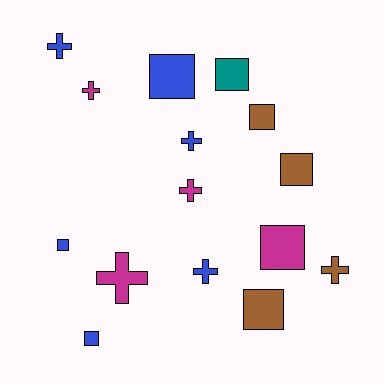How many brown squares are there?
There are 3 brown squares.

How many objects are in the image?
There are 15 objects.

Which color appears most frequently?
Blue, with 6 objects.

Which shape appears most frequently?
Square, with 8 objects.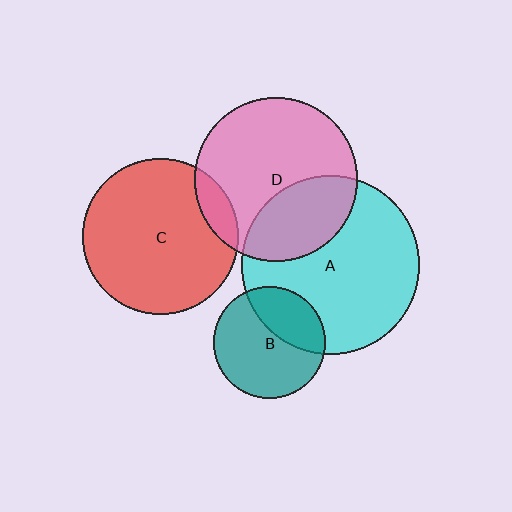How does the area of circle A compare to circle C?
Approximately 1.3 times.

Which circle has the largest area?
Circle A (cyan).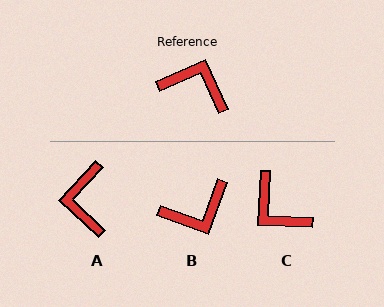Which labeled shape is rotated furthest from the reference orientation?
C, about 153 degrees away.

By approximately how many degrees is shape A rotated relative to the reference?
Approximately 113 degrees counter-clockwise.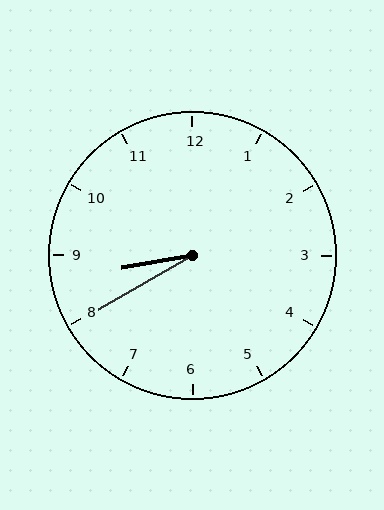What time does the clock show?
8:40.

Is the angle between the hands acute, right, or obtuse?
It is acute.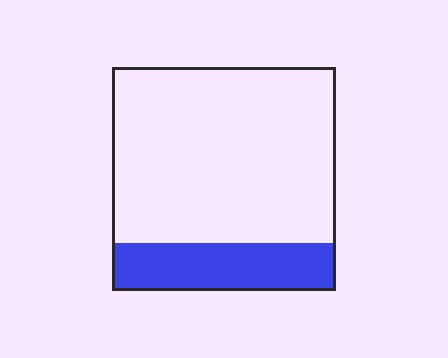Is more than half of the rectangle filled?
No.